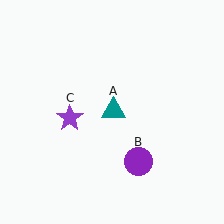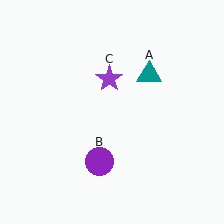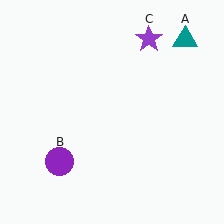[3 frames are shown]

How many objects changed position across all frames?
3 objects changed position: teal triangle (object A), purple circle (object B), purple star (object C).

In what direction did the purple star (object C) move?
The purple star (object C) moved up and to the right.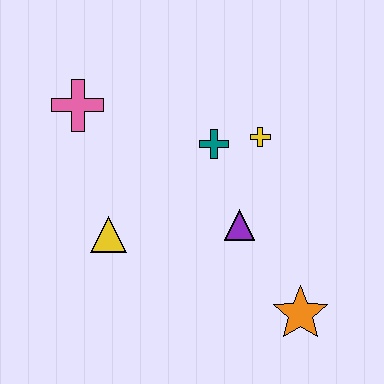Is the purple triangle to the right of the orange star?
No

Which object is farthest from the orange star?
The pink cross is farthest from the orange star.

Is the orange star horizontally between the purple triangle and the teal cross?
No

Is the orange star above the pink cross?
No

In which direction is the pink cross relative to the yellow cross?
The pink cross is to the left of the yellow cross.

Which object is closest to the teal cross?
The yellow cross is closest to the teal cross.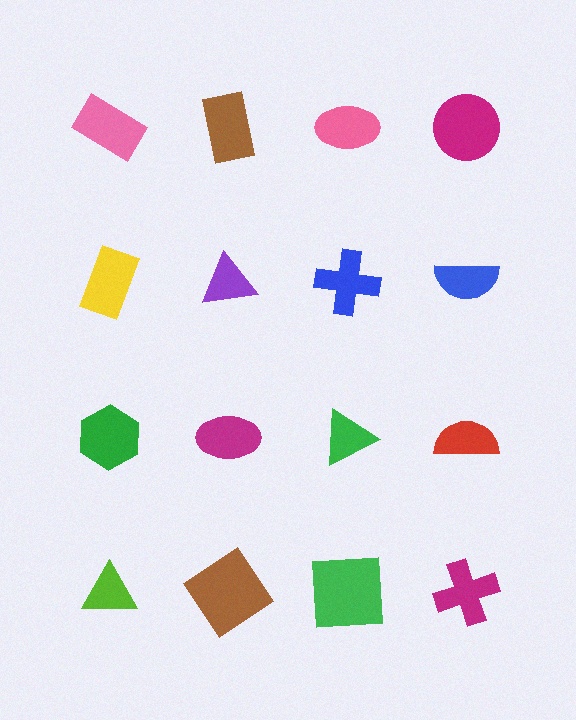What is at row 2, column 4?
A blue semicircle.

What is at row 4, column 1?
A lime triangle.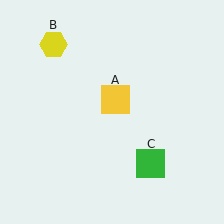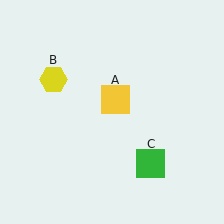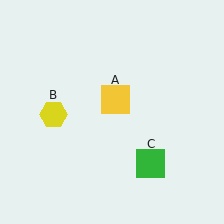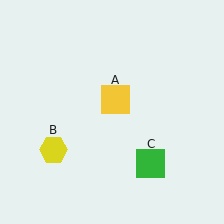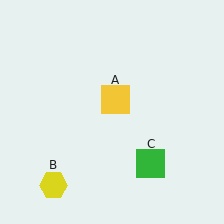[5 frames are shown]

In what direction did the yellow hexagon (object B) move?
The yellow hexagon (object B) moved down.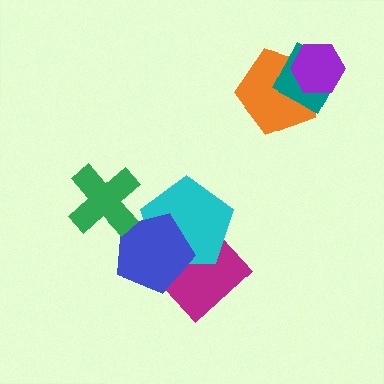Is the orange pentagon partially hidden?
Yes, it is partially covered by another shape.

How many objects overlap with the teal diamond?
2 objects overlap with the teal diamond.